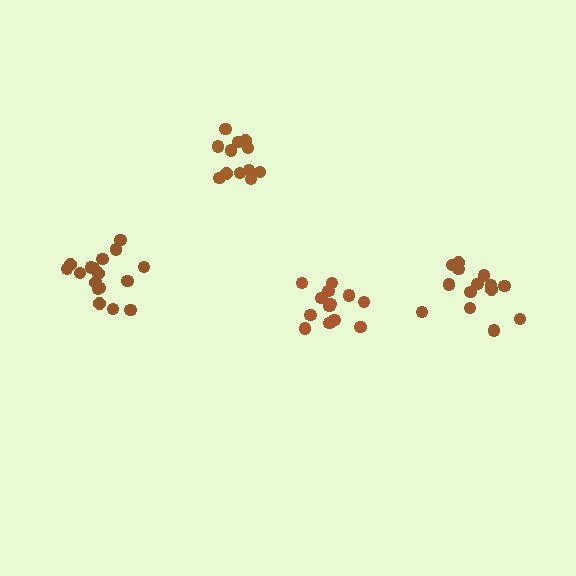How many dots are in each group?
Group 1: 13 dots, Group 2: 13 dots, Group 3: 14 dots, Group 4: 17 dots (57 total).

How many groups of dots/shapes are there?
There are 4 groups.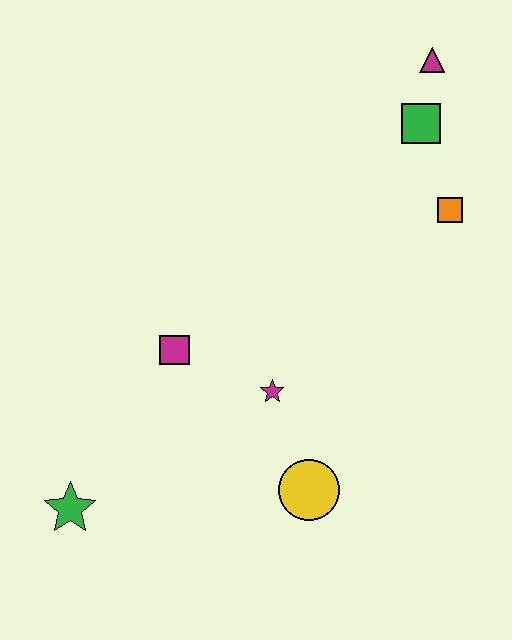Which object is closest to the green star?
The magenta square is closest to the green star.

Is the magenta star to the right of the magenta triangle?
No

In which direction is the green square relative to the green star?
The green square is above the green star.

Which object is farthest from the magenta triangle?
The green star is farthest from the magenta triangle.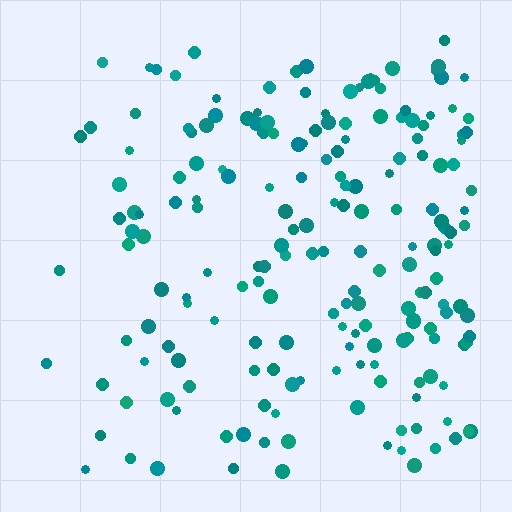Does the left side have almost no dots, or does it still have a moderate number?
Still a moderate number, just noticeably fewer than the right.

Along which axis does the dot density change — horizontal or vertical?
Horizontal.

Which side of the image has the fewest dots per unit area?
The left.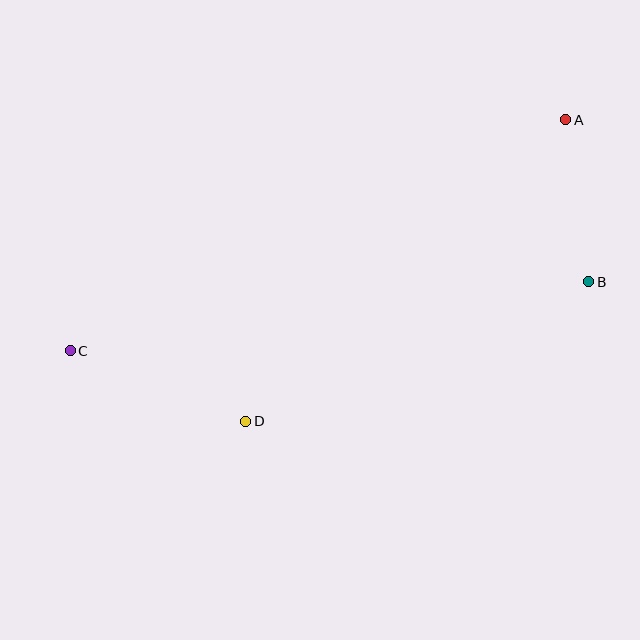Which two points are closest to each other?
Points A and B are closest to each other.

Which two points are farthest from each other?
Points A and C are farthest from each other.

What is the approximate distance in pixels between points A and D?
The distance between A and D is approximately 440 pixels.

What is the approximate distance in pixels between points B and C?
The distance between B and C is approximately 523 pixels.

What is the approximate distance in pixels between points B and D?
The distance between B and D is approximately 370 pixels.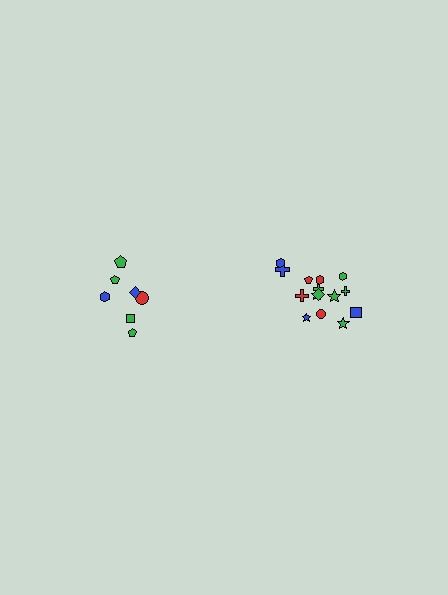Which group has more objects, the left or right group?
The right group.